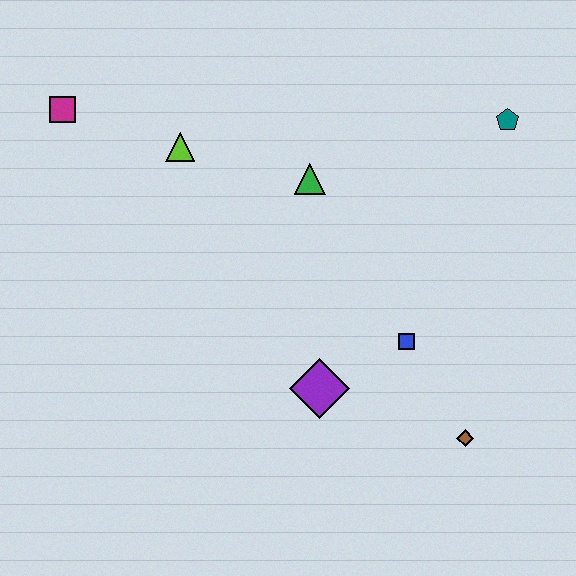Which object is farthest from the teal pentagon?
The magenta square is farthest from the teal pentagon.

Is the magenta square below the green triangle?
No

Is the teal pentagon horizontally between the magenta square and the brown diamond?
No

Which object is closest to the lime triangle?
The magenta square is closest to the lime triangle.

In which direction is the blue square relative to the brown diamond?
The blue square is above the brown diamond.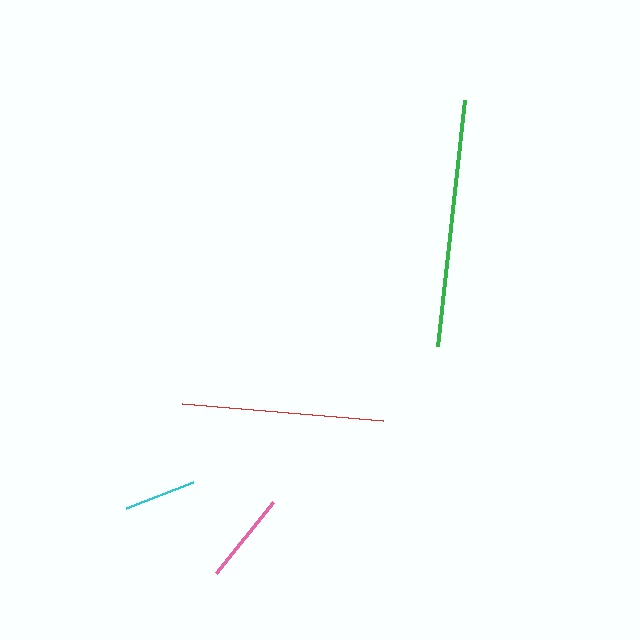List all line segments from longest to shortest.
From longest to shortest: green, red, pink, cyan.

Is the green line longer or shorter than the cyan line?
The green line is longer than the cyan line.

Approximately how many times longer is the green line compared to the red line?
The green line is approximately 1.2 times the length of the red line.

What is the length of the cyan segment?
The cyan segment is approximately 72 pixels long.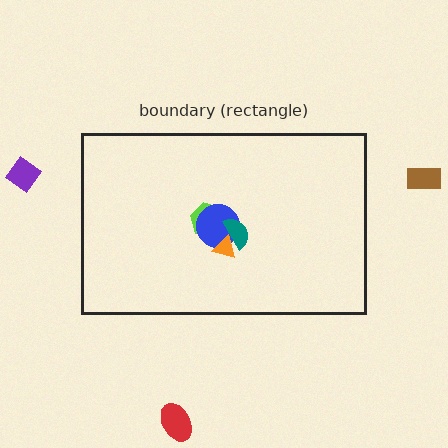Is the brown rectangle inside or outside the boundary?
Outside.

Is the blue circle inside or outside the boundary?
Inside.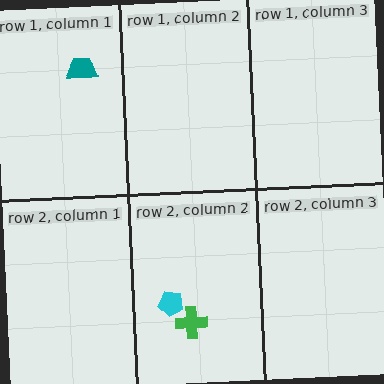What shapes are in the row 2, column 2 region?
The green cross, the cyan pentagon.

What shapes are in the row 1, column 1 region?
The teal trapezoid.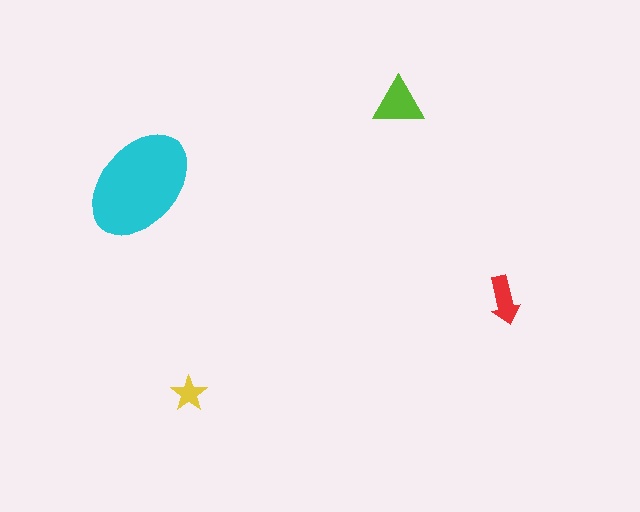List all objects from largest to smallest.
The cyan ellipse, the lime triangle, the red arrow, the yellow star.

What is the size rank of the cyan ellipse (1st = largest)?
1st.